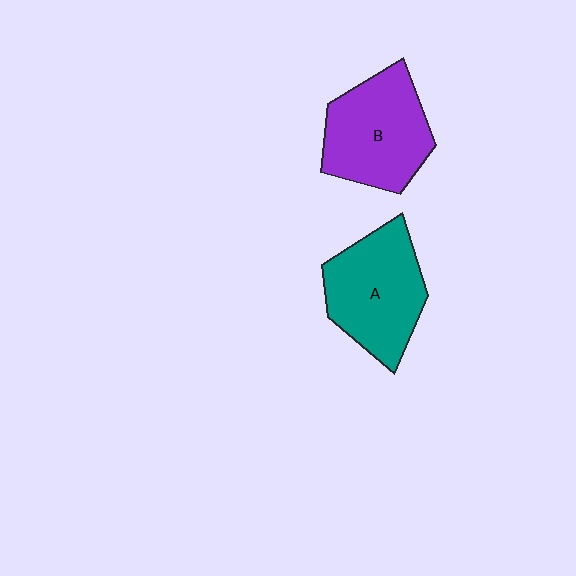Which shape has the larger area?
Shape A (teal).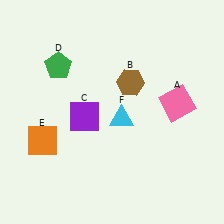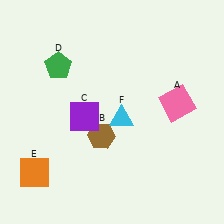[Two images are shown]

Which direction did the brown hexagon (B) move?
The brown hexagon (B) moved down.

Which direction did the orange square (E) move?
The orange square (E) moved down.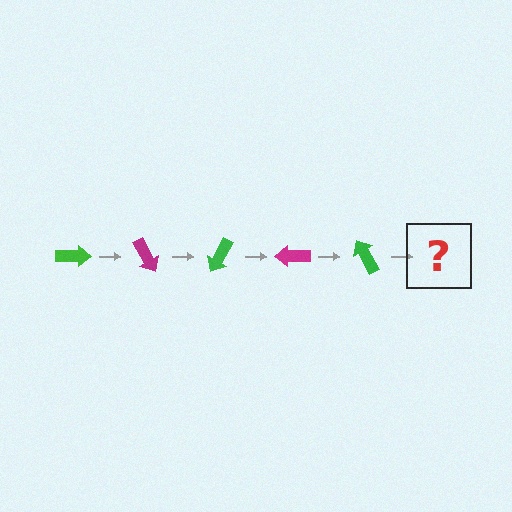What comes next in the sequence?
The next element should be a magenta arrow, rotated 300 degrees from the start.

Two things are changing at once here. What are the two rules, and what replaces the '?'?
The two rules are that it rotates 60 degrees each step and the color cycles through green and magenta. The '?' should be a magenta arrow, rotated 300 degrees from the start.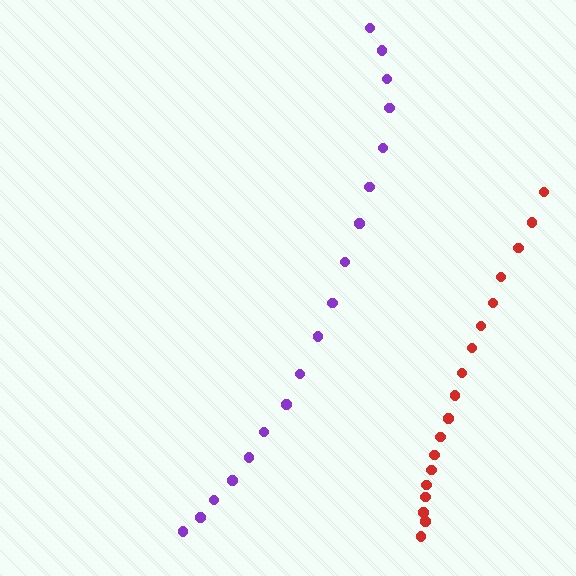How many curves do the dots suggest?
There are 2 distinct paths.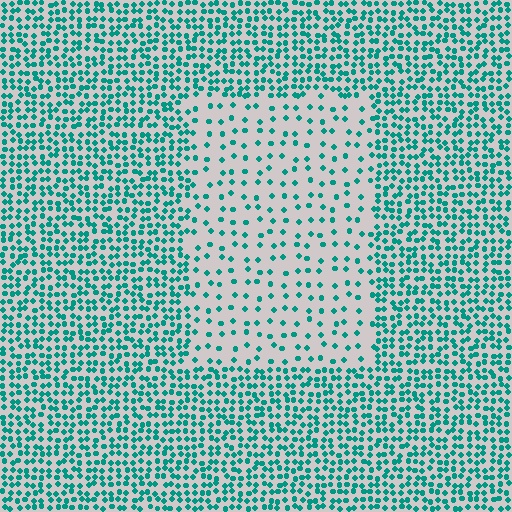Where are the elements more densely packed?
The elements are more densely packed outside the rectangle boundary.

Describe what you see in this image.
The image contains small teal elements arranged at two different densities. A rectangle-shaped region is visible where the elements are less densely packed than the surrounding area.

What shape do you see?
I see a rectangle.